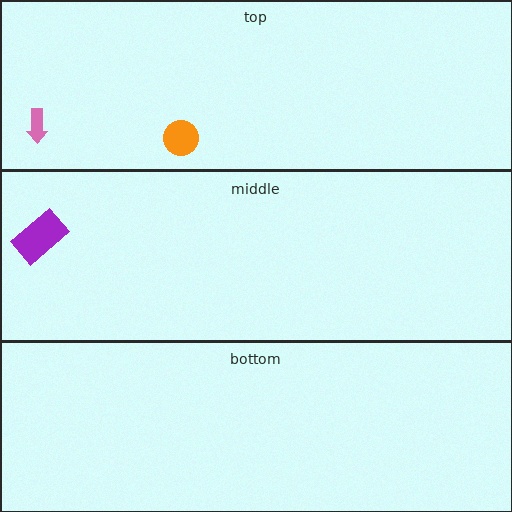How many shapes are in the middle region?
1.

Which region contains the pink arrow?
The top region.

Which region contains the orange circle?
The top region.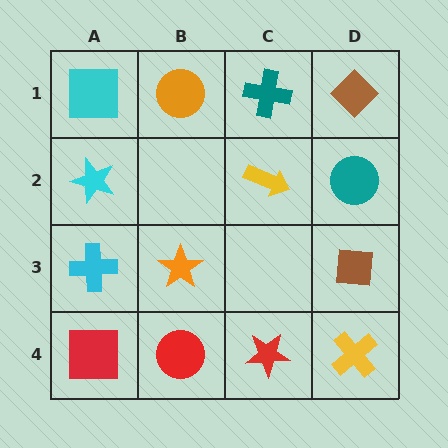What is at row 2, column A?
A cyan star.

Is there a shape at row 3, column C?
No, that cell is empty.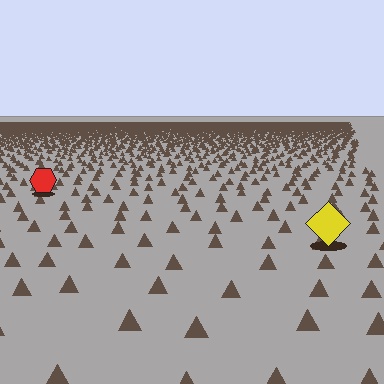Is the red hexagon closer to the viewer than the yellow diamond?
No. The yellow diamond is closer — you can tell from the texture gradient: the ground texture is coarser near it.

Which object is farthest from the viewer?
The red hexagon is farthest from the viewer. It appears smaller and the ground texture around it is denser.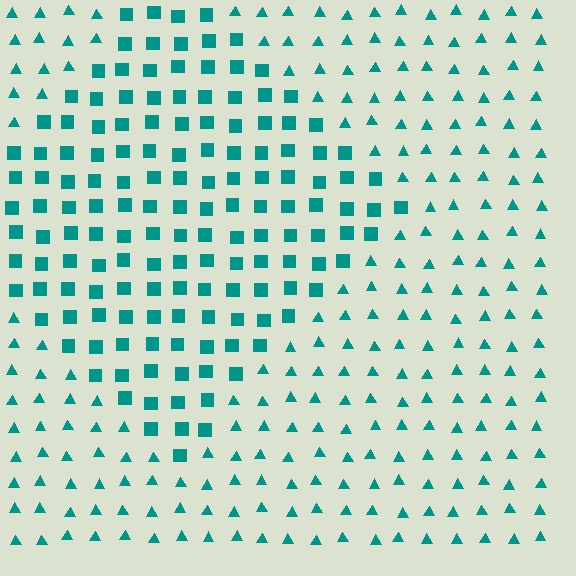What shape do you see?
I see a diamond.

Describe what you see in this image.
The image is filled with small teal elements arranged in a uniform grid. A diamond-shaped region contains squares, while the surrounding area contains triangles. The boundary is defined purely by the change in element shape.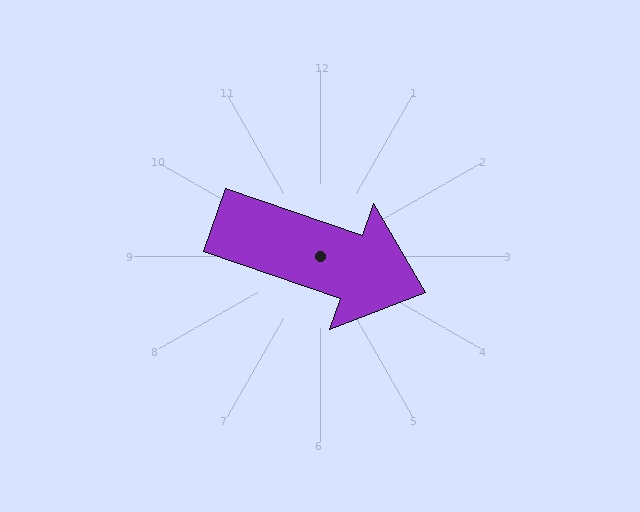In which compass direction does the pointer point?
East.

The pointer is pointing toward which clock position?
Roughly 4 o'clock.